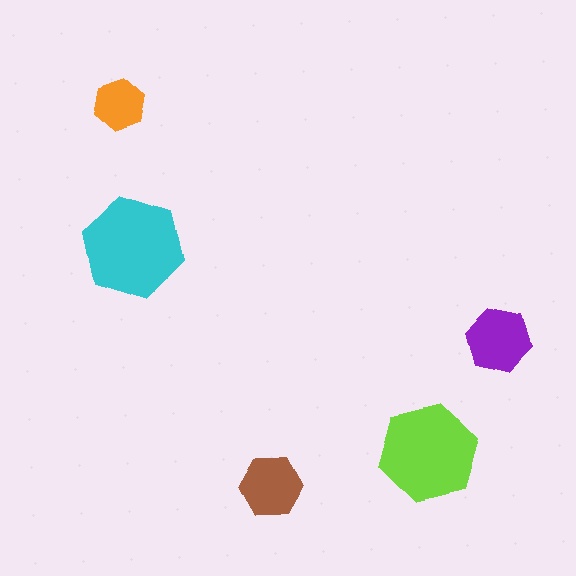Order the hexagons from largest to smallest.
the cyan one, the lime one, the purple one, the brown one, the orange one.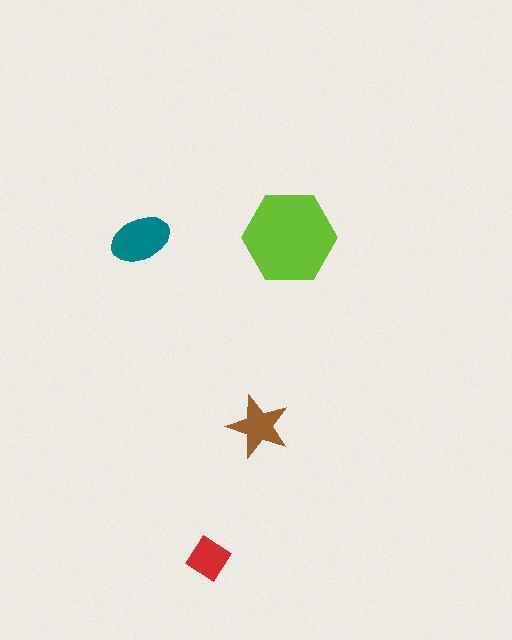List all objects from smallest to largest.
The red diamond, the brown star, the teal ellipse, the lime hexagon.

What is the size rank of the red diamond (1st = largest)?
4th.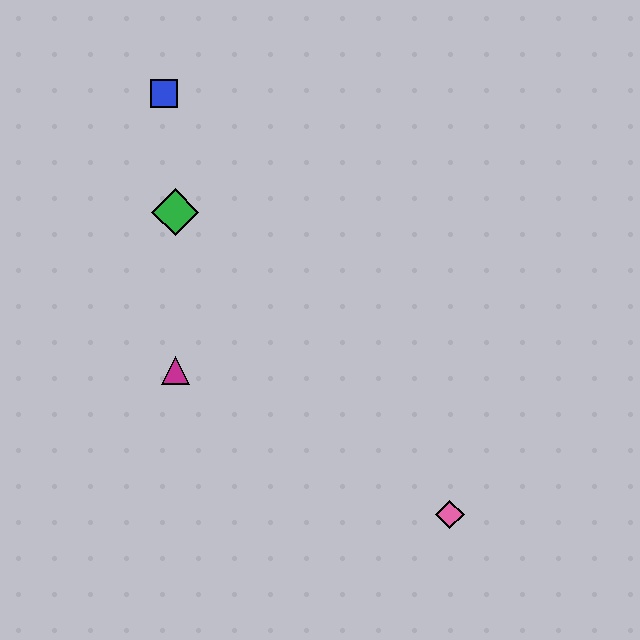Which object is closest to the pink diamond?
The magenta triangle is closest to the pink diamond.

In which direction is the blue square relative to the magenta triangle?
The blue square is above the magenta triangle.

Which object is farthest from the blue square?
The pink diamond is farthest from the blue square.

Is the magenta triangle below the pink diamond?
No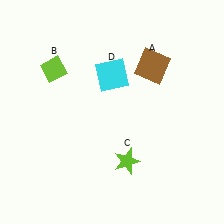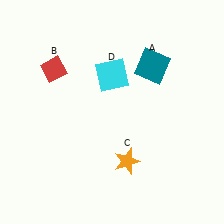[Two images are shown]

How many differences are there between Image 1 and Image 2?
There are 3 differences between the two images.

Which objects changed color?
A changed from brown to teal. B changed from lime to red. C changed from lime to orange.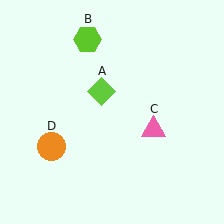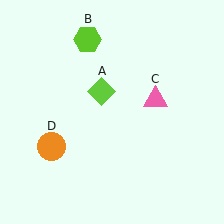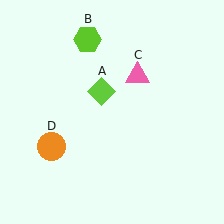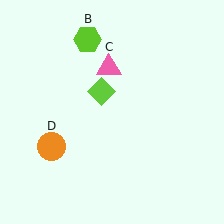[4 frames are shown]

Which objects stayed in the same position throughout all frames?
Lime diamond (object A) and lime hexagon (object B) and orange circle (object D) remained stationary.